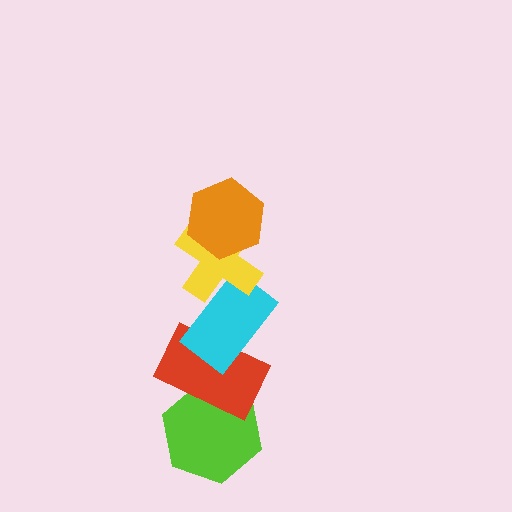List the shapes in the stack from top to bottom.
From top to bottom: the orange hexagon, the yellow cross, the cyan rectangle, the red rectangle, the lime hexagon.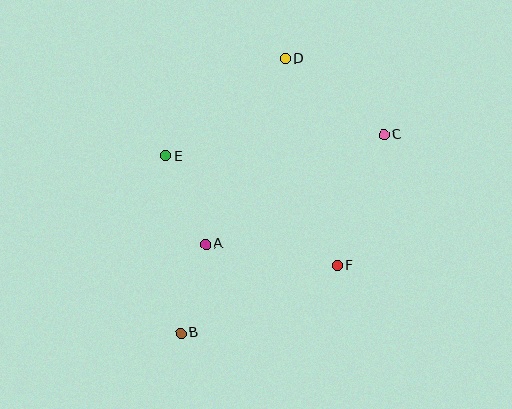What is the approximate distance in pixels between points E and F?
The distance between E and F is approximately 203 pixels.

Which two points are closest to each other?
Points A and B are closest to each other.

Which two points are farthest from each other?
Points B and D are farthest from each other.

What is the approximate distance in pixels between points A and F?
The distance between A and F is approximately 133 pixels.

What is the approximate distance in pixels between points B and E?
The distance between B and E is approximately 178 pixels.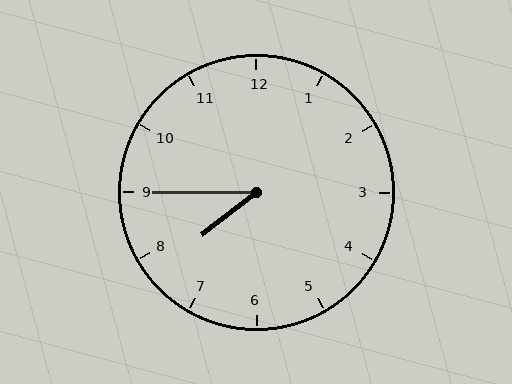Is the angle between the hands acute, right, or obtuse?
It is acute.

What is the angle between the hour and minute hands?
Approximately 38 degrees.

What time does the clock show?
7:45.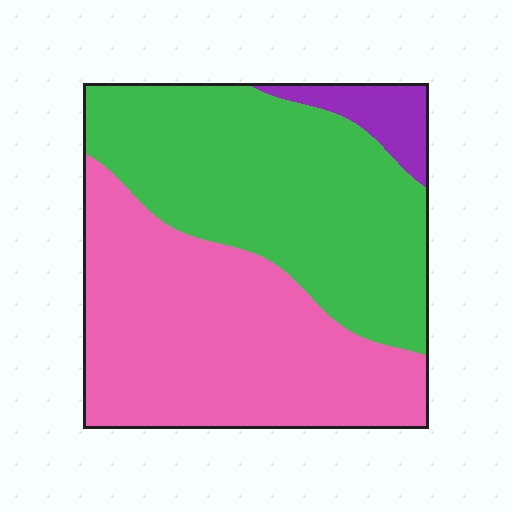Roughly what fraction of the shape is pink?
Pink takes up about one half (1/2) of the shape.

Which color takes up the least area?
Purple, at roughly 5%.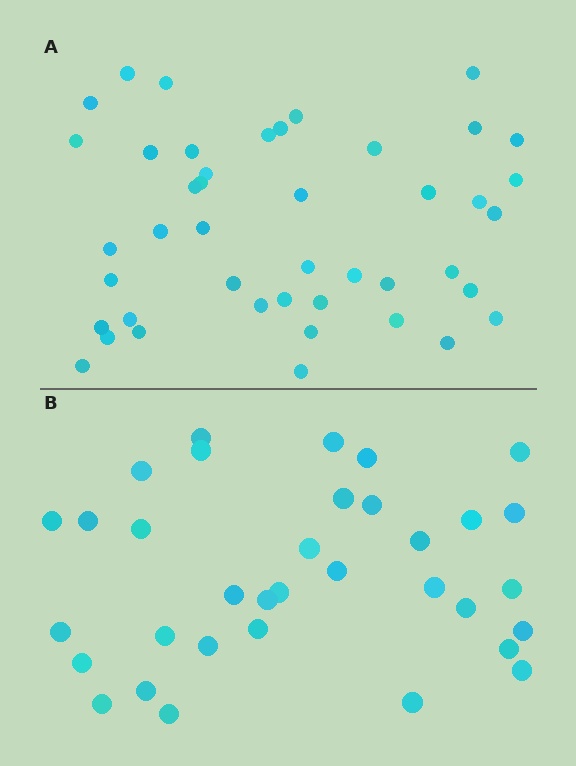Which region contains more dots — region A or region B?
Region A (the top region) has more dots.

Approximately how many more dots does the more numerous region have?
Region A has roughly 10 or so more dots than region B.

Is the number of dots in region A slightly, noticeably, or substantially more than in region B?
Region A has noticeably more, but not dramatically so. The ratio is roughly 1.3 to 1.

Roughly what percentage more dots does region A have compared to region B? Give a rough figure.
About 30% more.